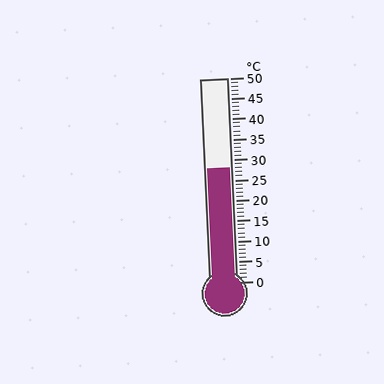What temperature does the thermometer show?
The thermometer shows approximately 28°C.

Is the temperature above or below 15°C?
The temperature is above 15°C.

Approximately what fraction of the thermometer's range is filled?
The thermometer is filled to approximately 55% of its range.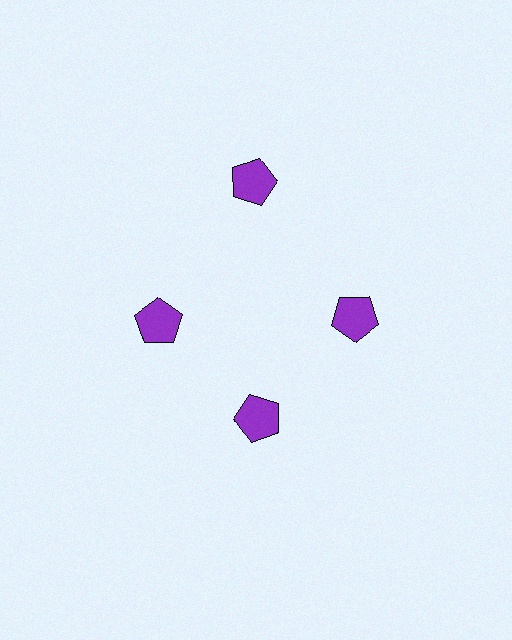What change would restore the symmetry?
The symmetry would be restored by moving it inward, back onto the ring so that all 4 pentagons sit at equal angles and equal distance from the center.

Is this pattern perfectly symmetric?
No. The 4 purple pentagons are arranged in a ring, but one element near the 12 o'clock position is pushed outward from the center, breaking the 4-fold rotational symmetry.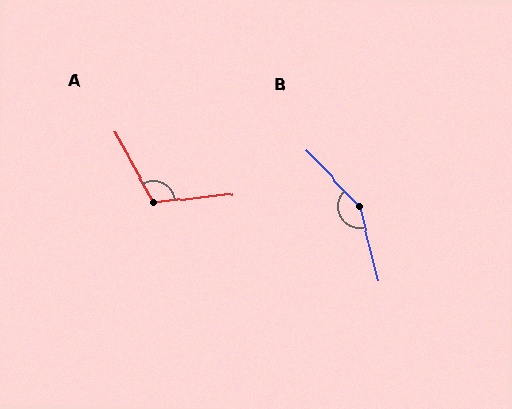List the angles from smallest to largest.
A (112°), B (150°).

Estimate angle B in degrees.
Approximately 150 degrees.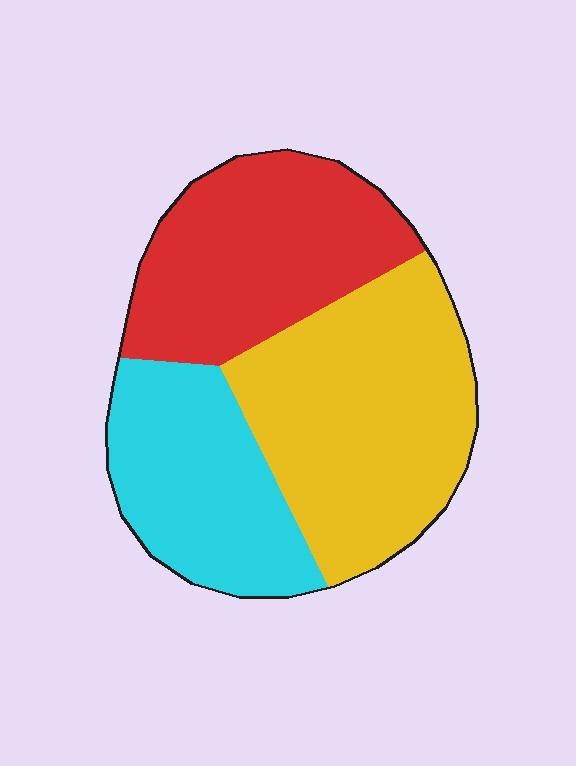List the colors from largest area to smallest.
From largest to smallest: yellow, red, cyan.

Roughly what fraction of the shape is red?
Red covers about 30% of the shape.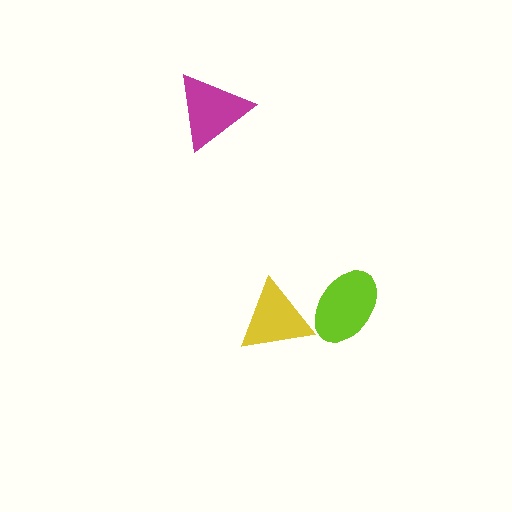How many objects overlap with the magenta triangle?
0 objects overlap with the magenta triangle.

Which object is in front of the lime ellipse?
The yellow triangle is in front of the lime ellipse.